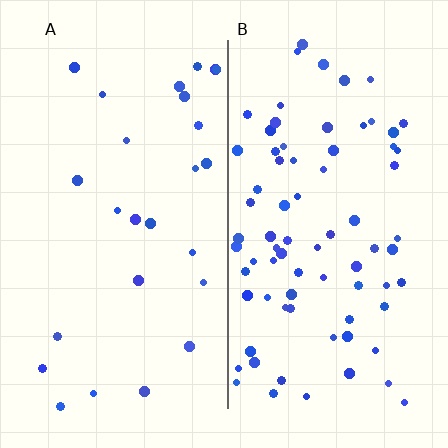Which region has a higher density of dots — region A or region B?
B (the right).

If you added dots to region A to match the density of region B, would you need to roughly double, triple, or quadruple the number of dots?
Approximately triple.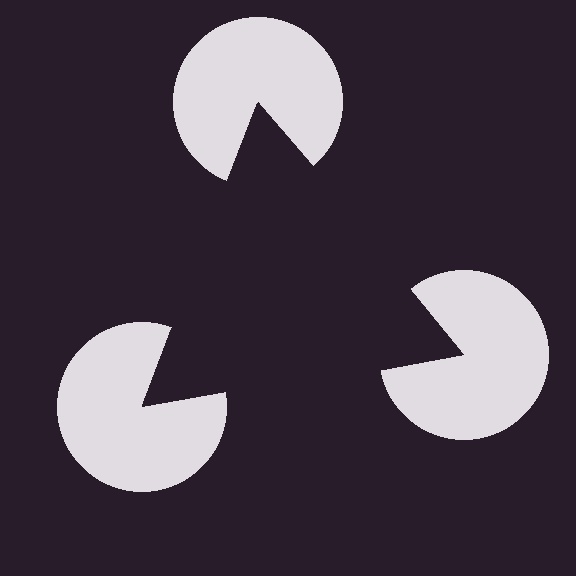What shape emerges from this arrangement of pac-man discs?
An illusory triangle — its edges are inferred from the aligned wedge cuts in the pac-man discs, not physically drawn.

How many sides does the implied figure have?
3 sides.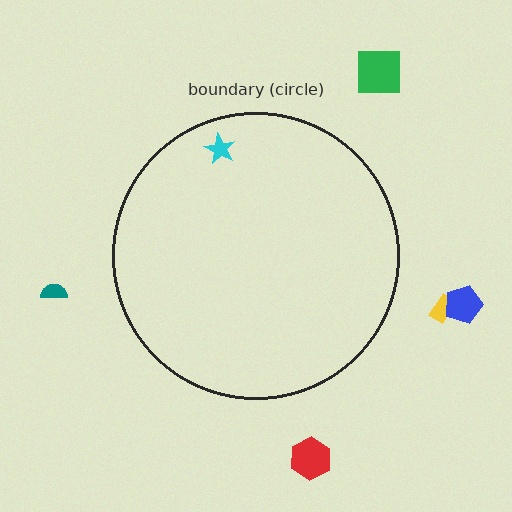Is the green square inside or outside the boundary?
Outside.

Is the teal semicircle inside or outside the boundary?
Outside.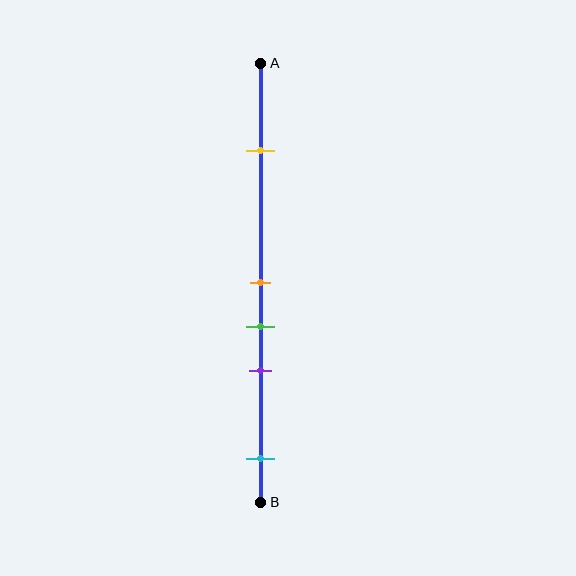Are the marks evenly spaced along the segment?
No, the marks are not evenly spaced.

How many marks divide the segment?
There are 5 marks dividing the segment.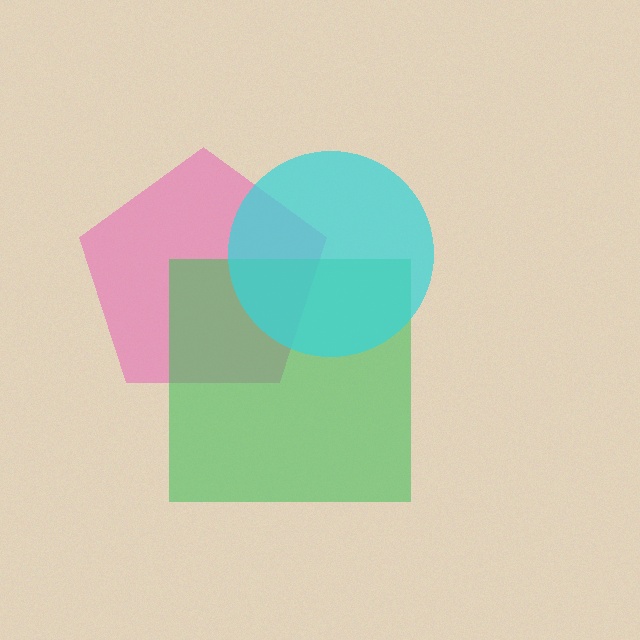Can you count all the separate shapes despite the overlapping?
Yes, there are 3 separate shapes.